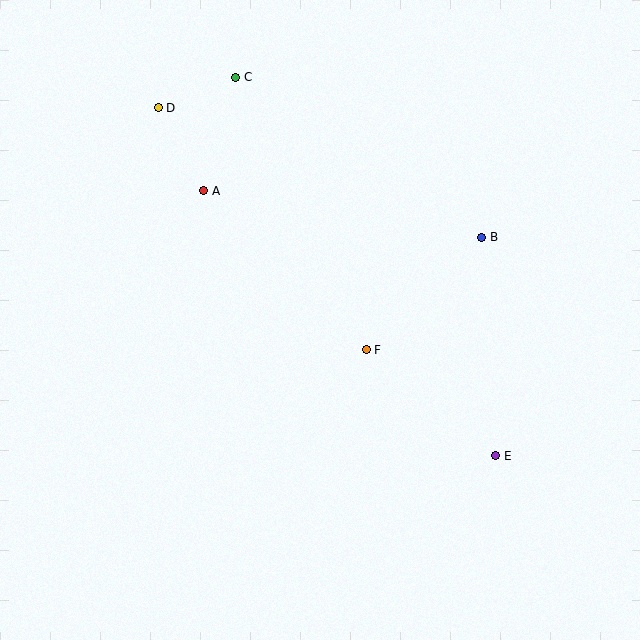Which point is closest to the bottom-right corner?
Point E is closest to the bottom-right corner.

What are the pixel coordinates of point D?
Point D is at (158, 108).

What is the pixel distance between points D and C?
The distance between D and C is 83 pixels.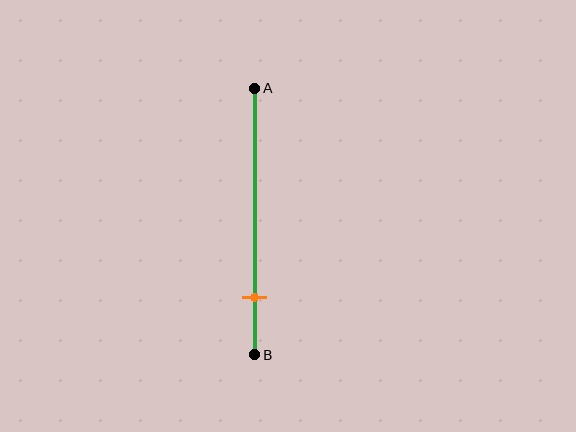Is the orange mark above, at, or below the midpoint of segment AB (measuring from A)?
The orange mark is below the midpoint of segment AB.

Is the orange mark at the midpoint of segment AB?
No, the mark is at about 80% from A, not at the 50% midpoint.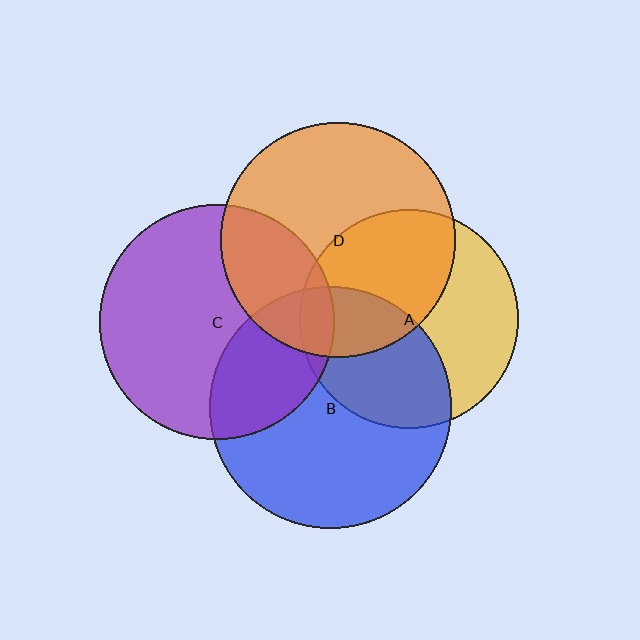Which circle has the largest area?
Circle B (blue).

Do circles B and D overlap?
Yes.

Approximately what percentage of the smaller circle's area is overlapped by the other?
Approximately 20%.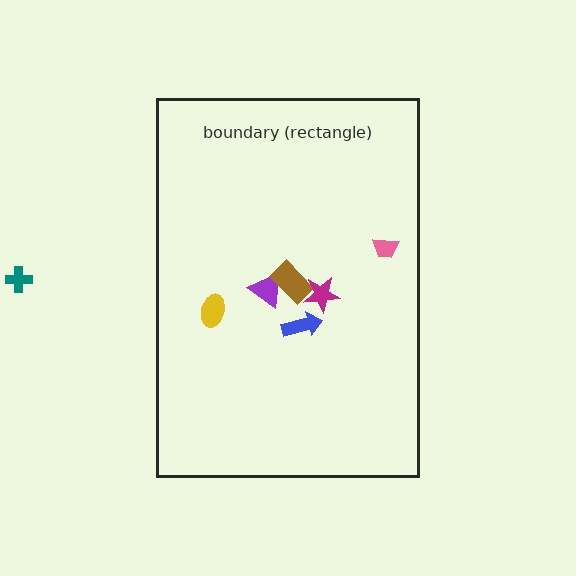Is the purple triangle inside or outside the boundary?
Inside.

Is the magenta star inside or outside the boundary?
Inside.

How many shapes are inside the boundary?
6 inside, 1 outside.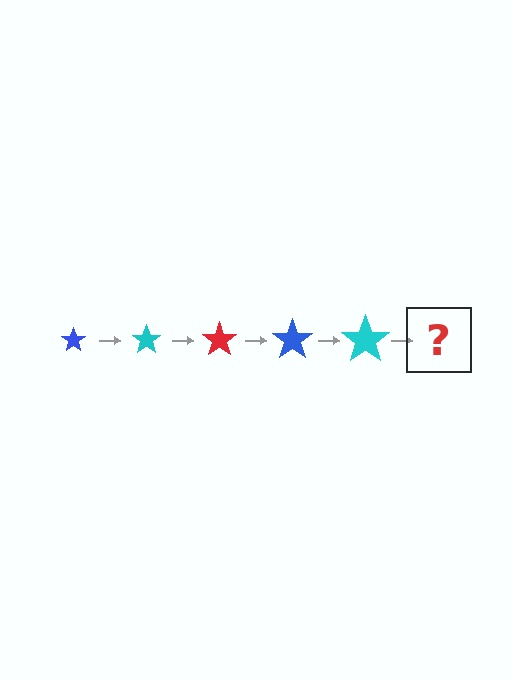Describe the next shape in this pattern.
It should be a red star, larger than the previous one.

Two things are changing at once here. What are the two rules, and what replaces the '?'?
The two rules are that the star grows larger each step and the color cycles through blue, cyan, and red. The '?' should be a red star, larger than the previous one.